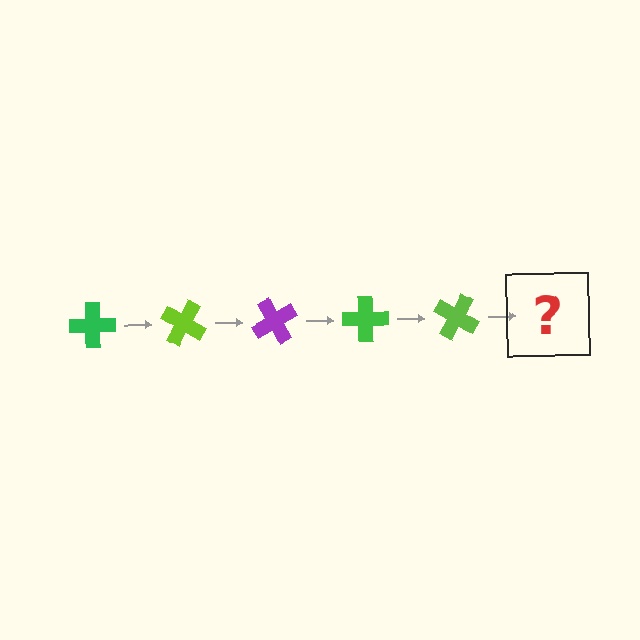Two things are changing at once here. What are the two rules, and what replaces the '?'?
The two rules are that it rotates 30 degrees each step and the color cycles through green, lime, and purple. The '?' should be a purple cross, rotated 150 degrees from the start.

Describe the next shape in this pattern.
It should be a purple cross, rotated 150 degrees from the start.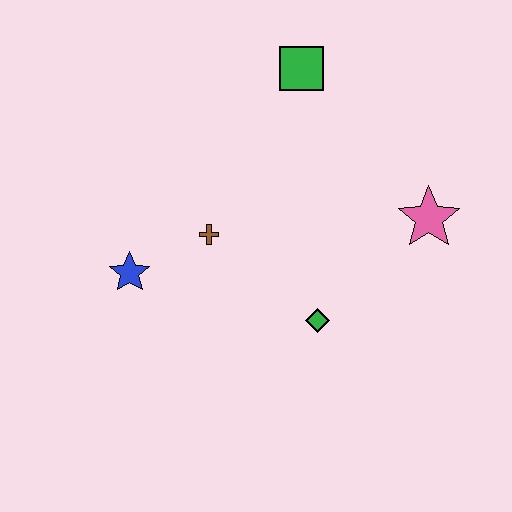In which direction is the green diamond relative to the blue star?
The green diamond is to the right of the blue star.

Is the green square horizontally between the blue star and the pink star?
Yes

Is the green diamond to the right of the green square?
Yes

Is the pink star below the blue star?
No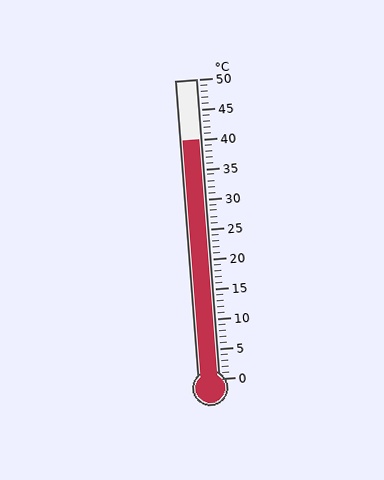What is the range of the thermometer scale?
The thermometer scale ranges from 0°C to 50°C.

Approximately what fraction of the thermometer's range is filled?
The thermometer is filled to approximately 80% of its range.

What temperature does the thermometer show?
The thermometer shows approximately 40°C.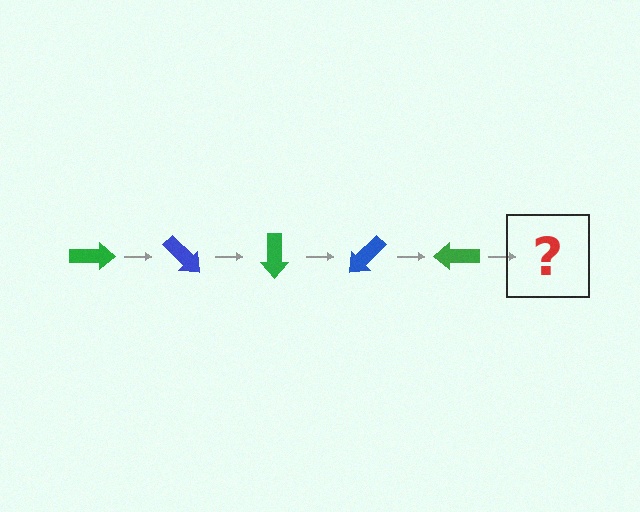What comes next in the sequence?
The next element should be a blue arrow, rotated 225 degrees from the start.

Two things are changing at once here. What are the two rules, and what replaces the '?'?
The two rules are that it rotates 45 degrees each step and the color cycles through green and blue. The '?' should be a blue arrow, rotated 225 degrees from the start.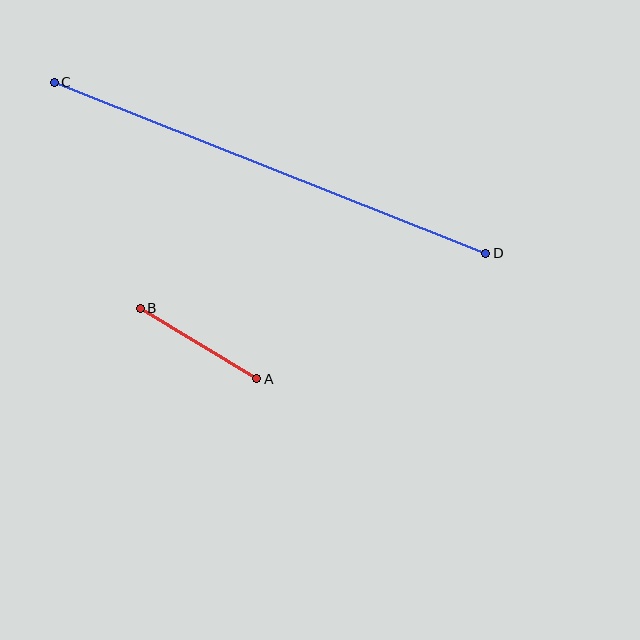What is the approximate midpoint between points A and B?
The midpoint is at approximately (198, 343) pixels.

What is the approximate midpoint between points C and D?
The midpoint is at approximately (270, 168) pixels.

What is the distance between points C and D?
The distance is approximately 464 pixels.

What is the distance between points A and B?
The distance is approximately 136 pixels.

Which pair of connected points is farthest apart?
Points C and D are farthest apart.